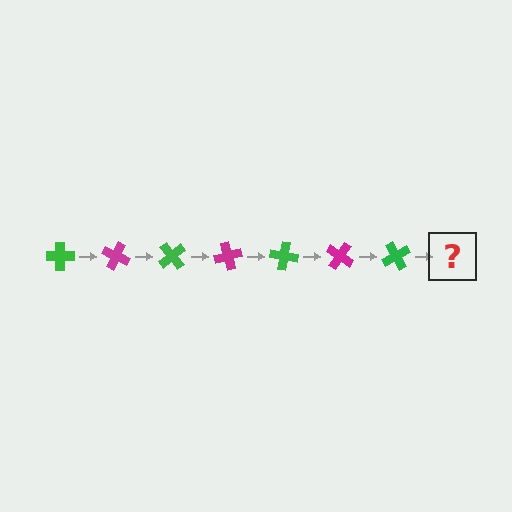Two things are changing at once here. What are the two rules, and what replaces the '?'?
The two rules are that it rotates 25 degrees each step and the color cycles through green and magenta. The '?' should be a magenta cross, rotated 175 degrees from the start.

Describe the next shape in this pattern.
It should be a magenta cross, rotated 175 degrees from the start.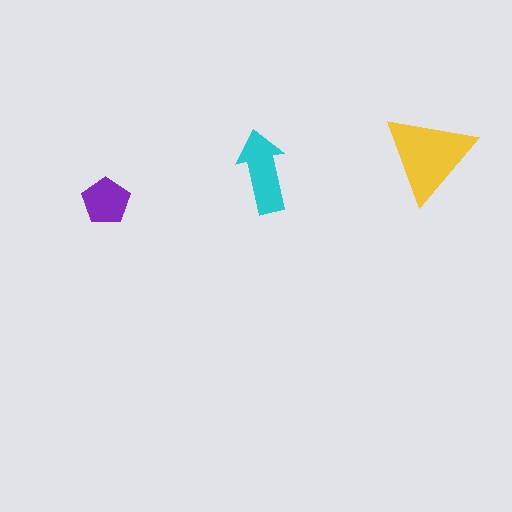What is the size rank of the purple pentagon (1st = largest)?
3rd.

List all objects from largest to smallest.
The yellow triangle, the cyan arrow, the purple pentagon.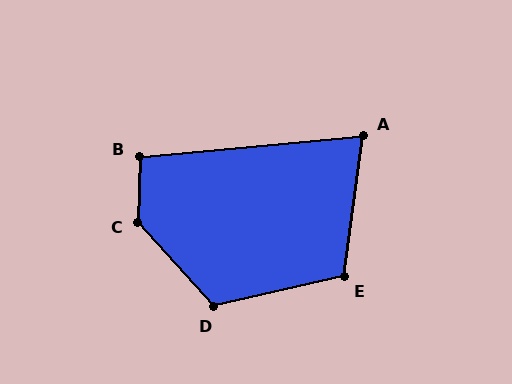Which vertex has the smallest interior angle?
A, at approximately 77 degrees.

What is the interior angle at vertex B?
Approximately 97 degrees (obtuse).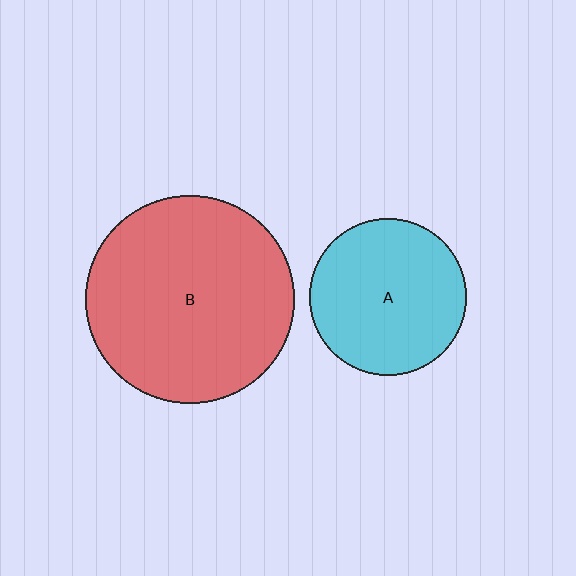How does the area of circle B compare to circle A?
Approximately 1.8 times.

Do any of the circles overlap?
No, none of the circles overlap.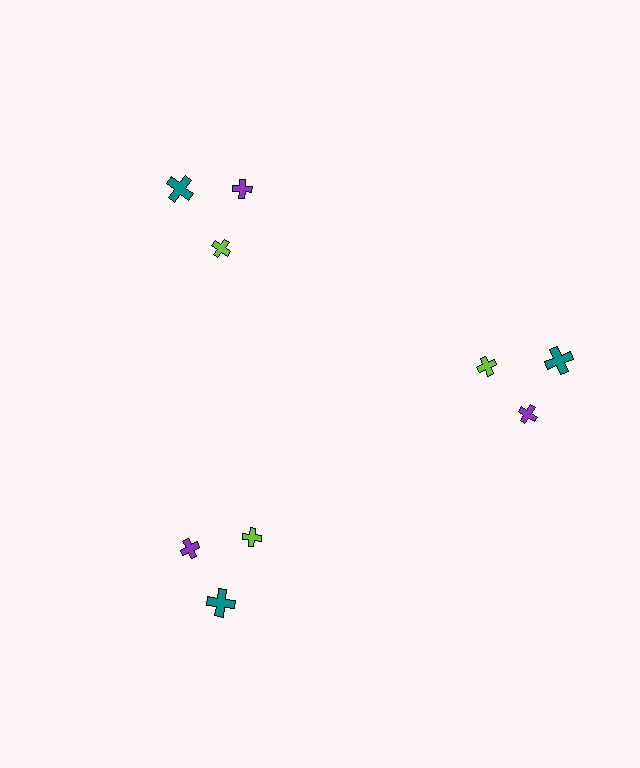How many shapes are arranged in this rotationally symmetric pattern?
There are 9 shapes, arranged in 3 groups of 3.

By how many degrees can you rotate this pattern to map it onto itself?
The pattern maps onto itself every 120 degrees of rotation.